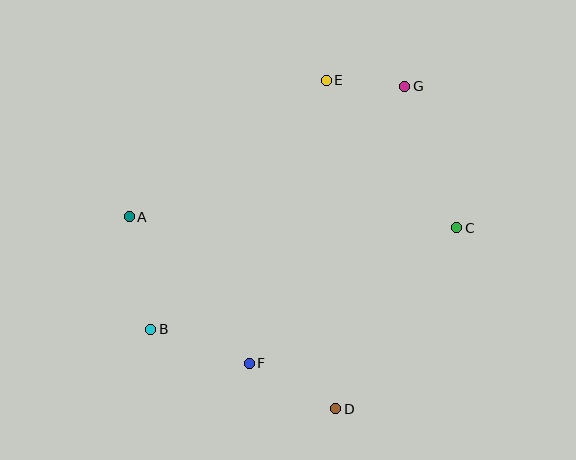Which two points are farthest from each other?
Points B and G are farthest from each other.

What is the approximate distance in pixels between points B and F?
The distance between B and F is approximately 104 pixels.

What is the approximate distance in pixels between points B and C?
The distance between B and C is approximately 322 pixels.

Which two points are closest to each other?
Points E and G are closest to each other.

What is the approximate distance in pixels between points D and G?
The distance between D and G is approximately 330 pixels.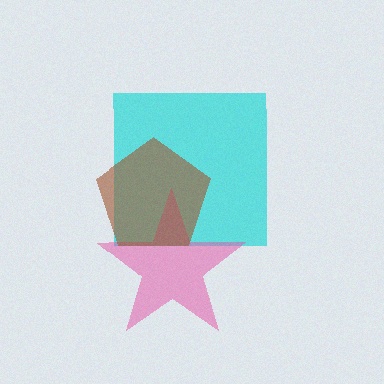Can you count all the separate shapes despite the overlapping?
Yes, there are 3 separate shapes.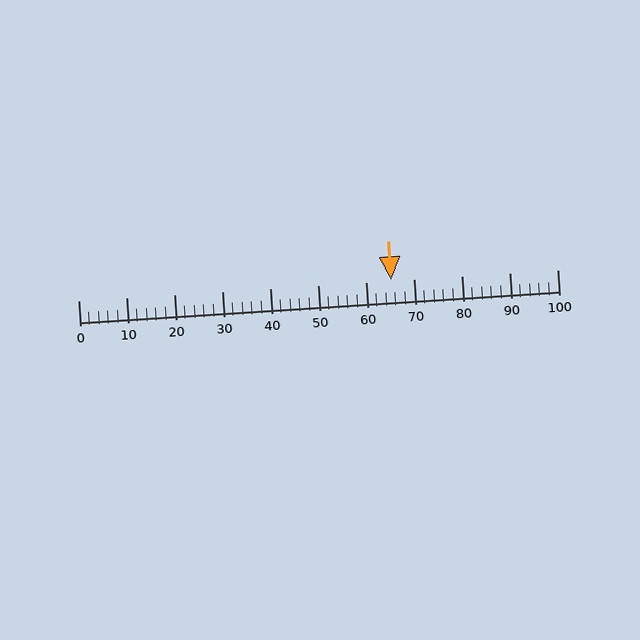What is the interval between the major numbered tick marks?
The major tick marks are spaced 10 units apart.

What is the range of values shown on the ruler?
The ruler shows values from 0 to 100.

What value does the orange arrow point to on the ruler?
The orange arrow points to approximately 65.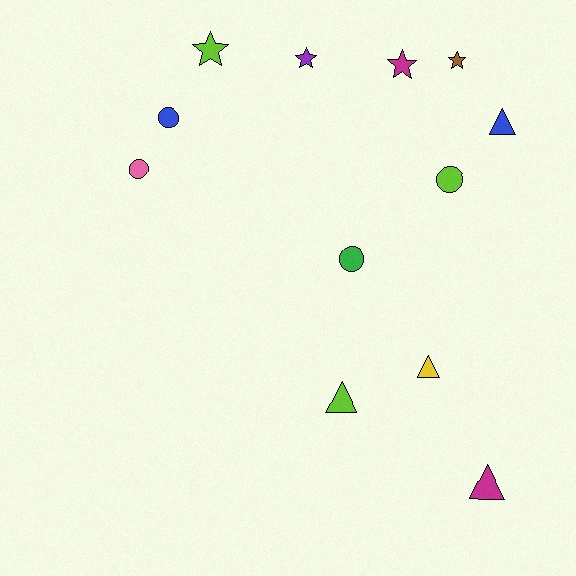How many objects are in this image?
There are 12 objects.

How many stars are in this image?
There are 4 stars.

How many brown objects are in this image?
There is 1 brown object.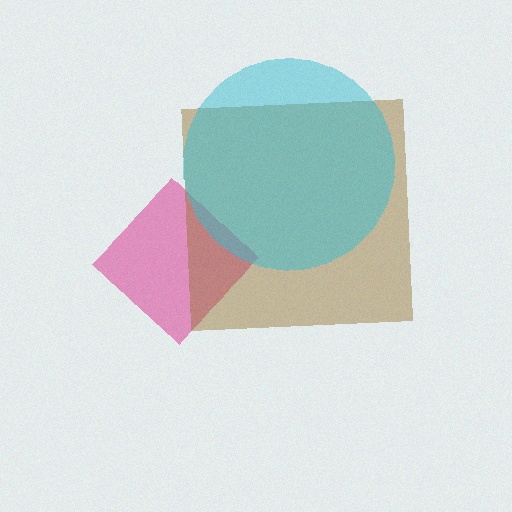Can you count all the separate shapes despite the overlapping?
Yes, there are 3 separate shapes.